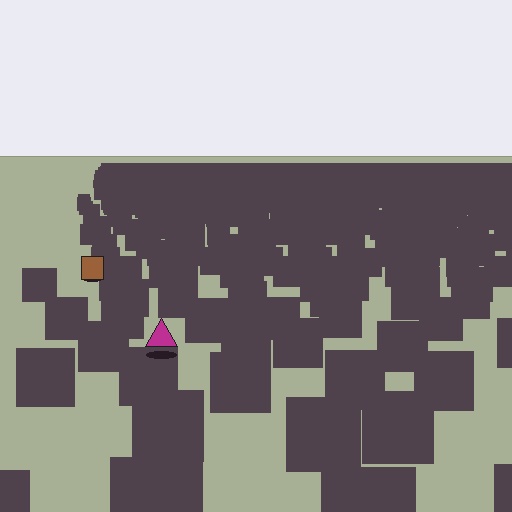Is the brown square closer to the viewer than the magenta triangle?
No. The magenta triangle is closer — you can tell from the texture gradient: the ground texture is coarser near it.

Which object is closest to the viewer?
The magenta triangle is closest. The texture marks near it are larger and more spread out.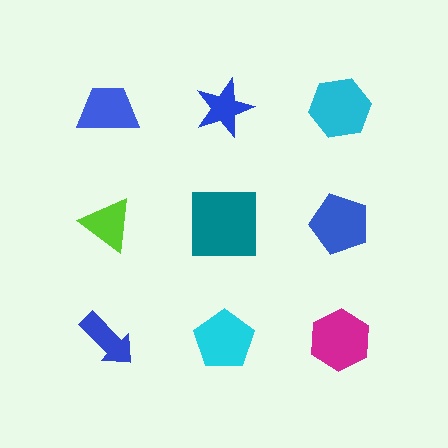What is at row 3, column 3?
A magenta hexagon.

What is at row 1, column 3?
A cyan hexagon.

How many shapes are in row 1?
3 shapes.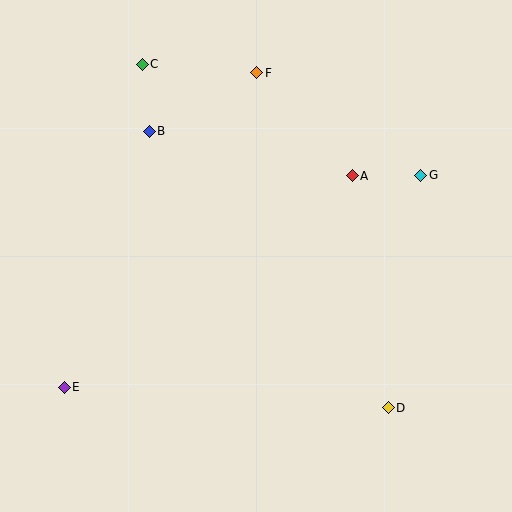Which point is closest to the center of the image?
Point A at (352, 176) is closest to the center.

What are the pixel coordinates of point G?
Point G is at (421, 175).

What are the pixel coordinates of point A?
Point A is at (352, 176).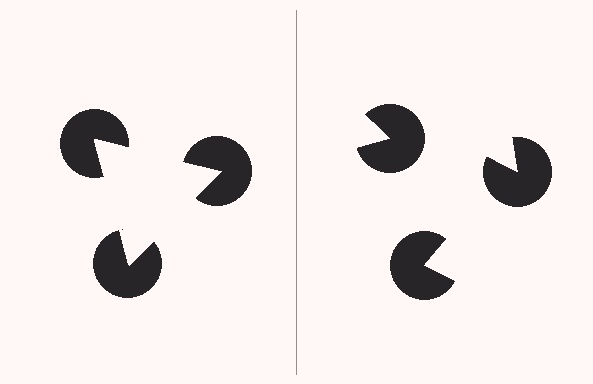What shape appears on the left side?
An illusory triangle.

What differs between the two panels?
The pac-man discs are positioned identically on both sides; only the wedge orientations differ. On the left they align to a triangle; on the right they are misaligned.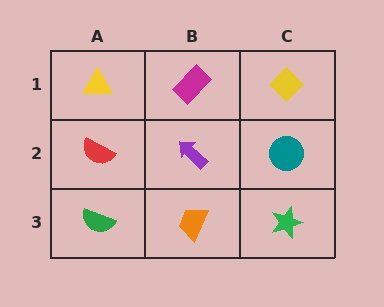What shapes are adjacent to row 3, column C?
A teal circle (row 2, column C), an orange trapezoid (row 3, column B).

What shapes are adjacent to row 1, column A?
A red semicircle (row 2, column A), a magenta rectangle (row 1, column B).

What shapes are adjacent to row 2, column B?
A magenta rectangle (row 1, column B), an orange trapezoid (row 3, column B), a red semicircle (row 2, column A), a teal circle (row 2, column C).